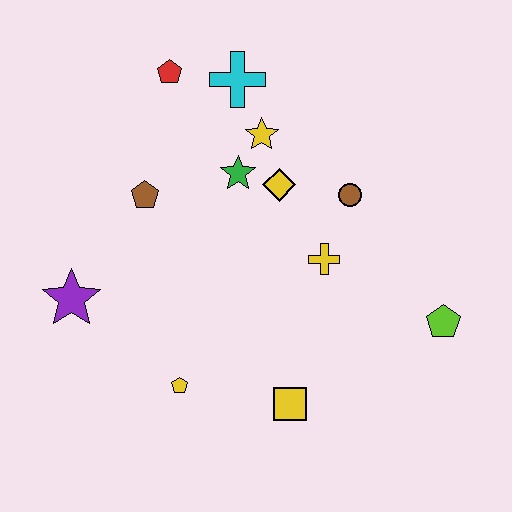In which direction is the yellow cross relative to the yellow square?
The yellow cross is above the yellow square.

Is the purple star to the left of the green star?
Yes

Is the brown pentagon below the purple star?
No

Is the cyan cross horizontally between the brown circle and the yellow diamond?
No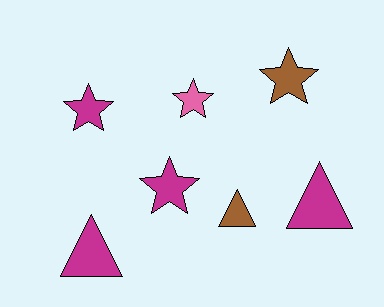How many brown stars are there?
There is 1 brown star.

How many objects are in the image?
There are 7 objects.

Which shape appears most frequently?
Star, with 4 objects.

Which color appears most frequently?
Magenta, with 4 objects.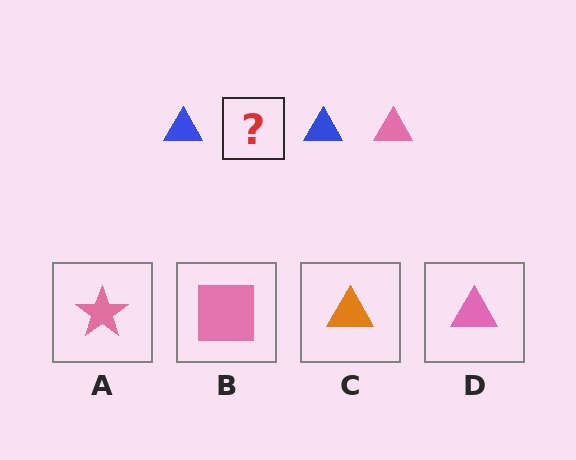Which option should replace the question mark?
Option D.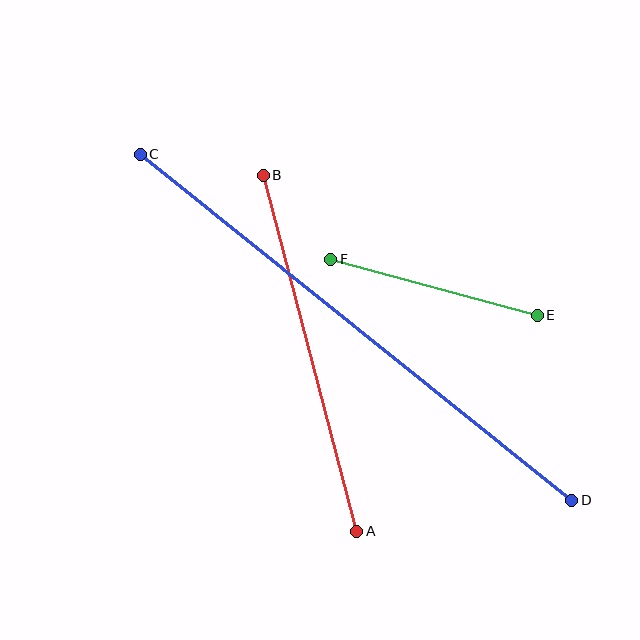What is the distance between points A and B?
The distance is approximately 368 pixels.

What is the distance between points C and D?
The distance is approximately 553 pixels.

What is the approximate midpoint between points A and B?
The midpoint is at approximately (310, 353) pixels.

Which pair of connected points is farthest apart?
Points C and D are farthest apart.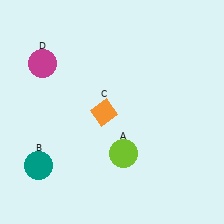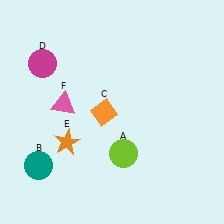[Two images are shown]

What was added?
An orange star (E), a pink triangle (F) were added in Image 2.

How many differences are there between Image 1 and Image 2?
There are 2 differences between the two images.